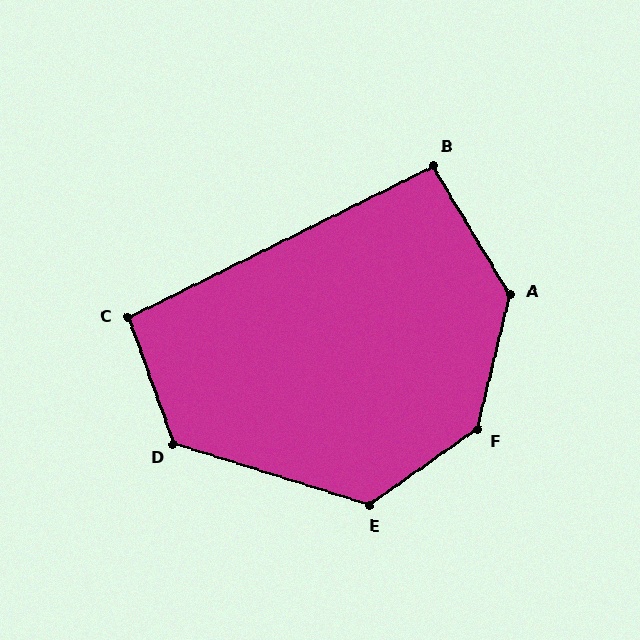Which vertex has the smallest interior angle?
B, at approximately 94 degrees.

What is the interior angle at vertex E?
Approximately 127 degrees (obtuse).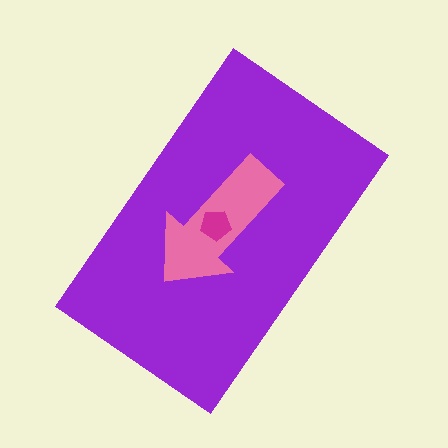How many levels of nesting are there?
3.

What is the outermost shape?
The purple rectangle.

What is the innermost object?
The magenta pentagon.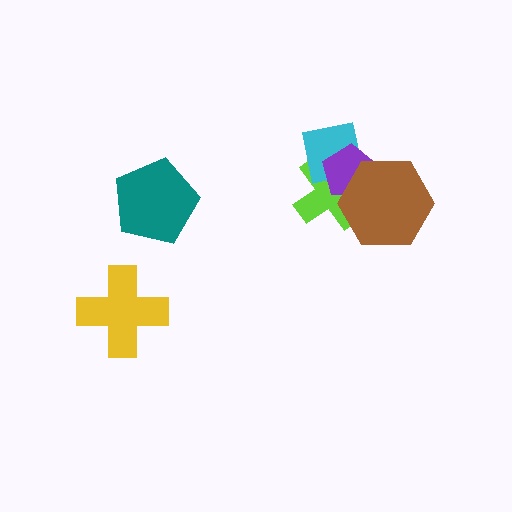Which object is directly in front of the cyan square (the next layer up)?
The purple pentagon is directly in front of the cyan square.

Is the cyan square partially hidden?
Yes, it is partially covered by another shape.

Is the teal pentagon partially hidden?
No, no other shape covers it.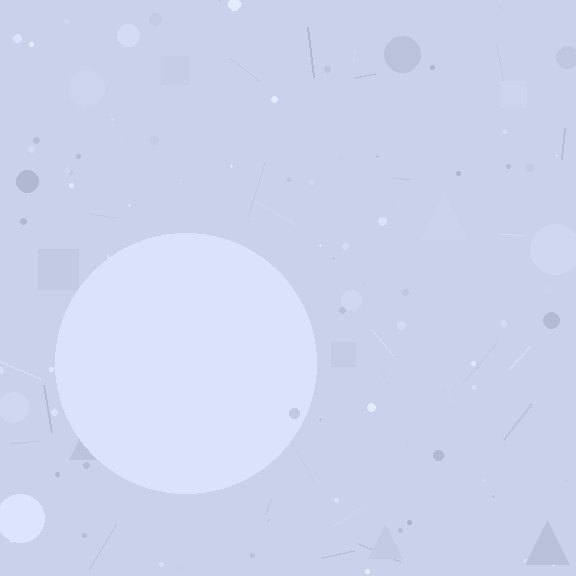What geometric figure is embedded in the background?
A circle is embedded in the background.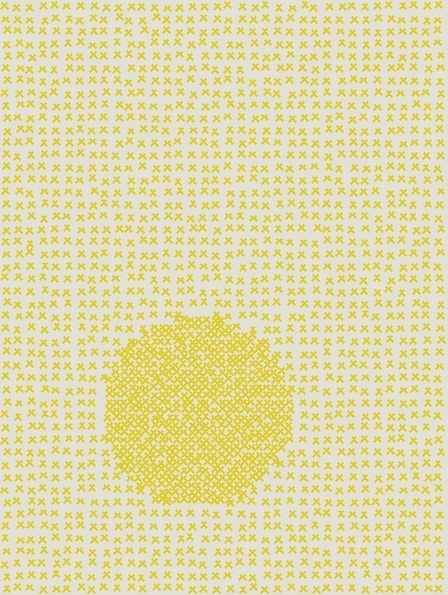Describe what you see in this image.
The image contains small yellow elements arranged at two different densities. A circle-shaped region is visible where the elements are more densely packed than the surrounding area.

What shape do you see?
I see a circle.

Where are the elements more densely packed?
The elements are more densely packed inside the circle boundary.